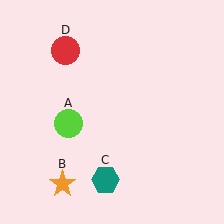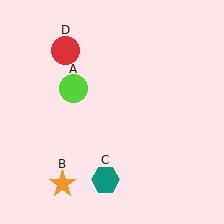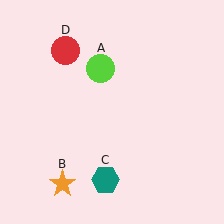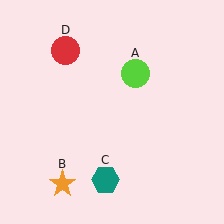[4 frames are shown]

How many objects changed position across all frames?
1 object changed position: lime circle (object A).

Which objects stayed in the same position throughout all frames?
Orange star (object B) and teal hexagon (object C) and red circle (object D) remained stationary.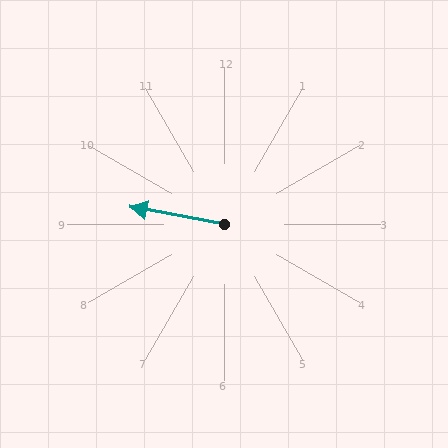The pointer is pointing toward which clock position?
Roughly 9 o'clock.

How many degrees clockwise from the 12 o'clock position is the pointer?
Approximately 280 degrees.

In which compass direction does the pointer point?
West.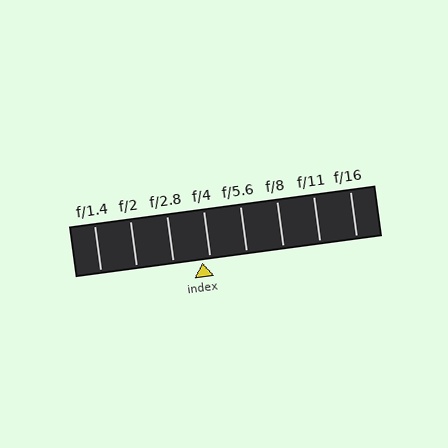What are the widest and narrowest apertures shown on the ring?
The widest aperture shown is f/1.4 and the narrowest is f/16.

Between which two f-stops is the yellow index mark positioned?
The index mark is between f/2.8 and f/4.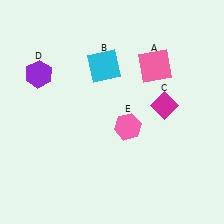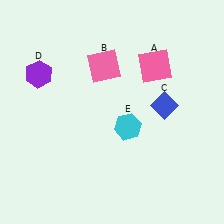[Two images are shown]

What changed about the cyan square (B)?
In Image 1, B is cyan. In Image 2, it changed to pink.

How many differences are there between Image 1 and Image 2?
There are 3 differences between the two images.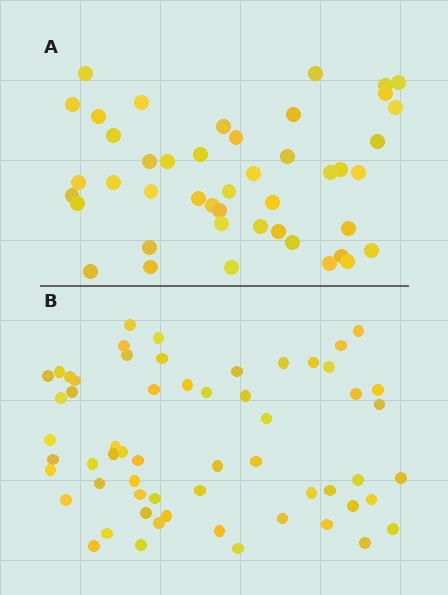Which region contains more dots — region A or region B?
Region B (the bottom region) has more dots.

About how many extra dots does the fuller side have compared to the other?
Region B has approximately 15 more dots than region A.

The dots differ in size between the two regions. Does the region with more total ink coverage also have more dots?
No. Region A has more total ink coverage because its dots are larger, but region B actually contains more individual dots. Total area can be misleading — the number of items is what matters here.